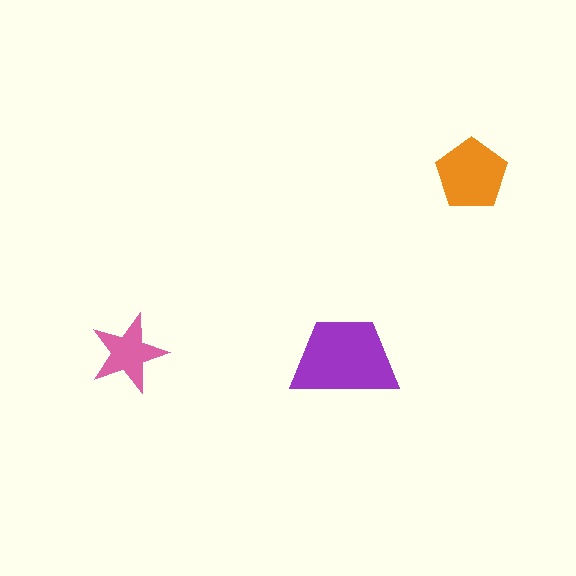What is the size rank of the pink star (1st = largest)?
3rd.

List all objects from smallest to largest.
The pink star, the orange pentagon, the purple trapezoid.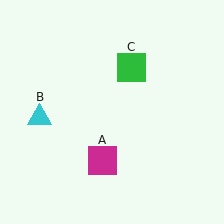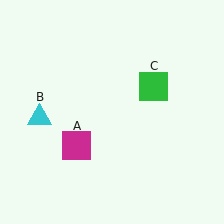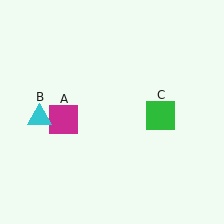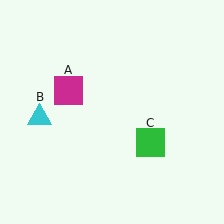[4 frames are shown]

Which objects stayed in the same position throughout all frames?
Cyan triangle (object B) remained stationary.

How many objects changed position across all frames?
2 objects changed position: magenta square (object A), green square (object C).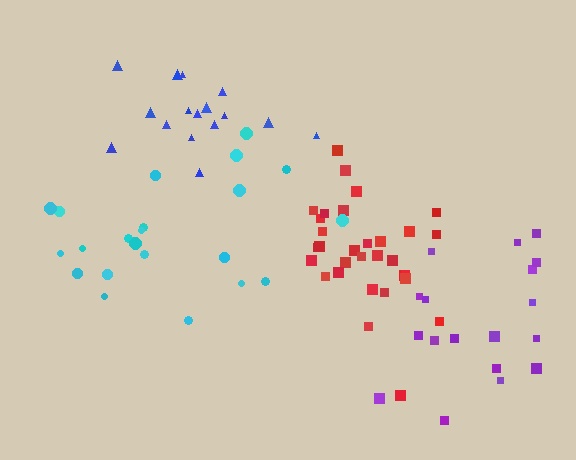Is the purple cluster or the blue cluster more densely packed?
Blue.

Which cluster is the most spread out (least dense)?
Cyan.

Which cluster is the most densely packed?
Red.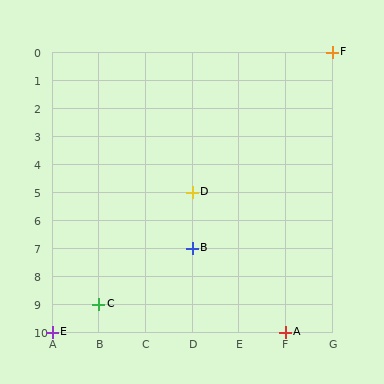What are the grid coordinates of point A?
Point A is at grid coordinates (F, 10).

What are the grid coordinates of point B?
Point B is at grid coordinates (D, 7).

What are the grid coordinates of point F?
Point F is at grid coordinates (G, 0).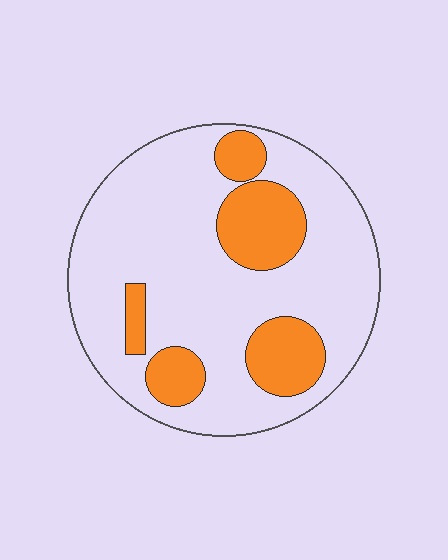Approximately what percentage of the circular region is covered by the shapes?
Approximately 25%.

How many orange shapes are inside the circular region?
5.